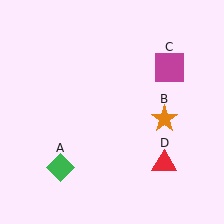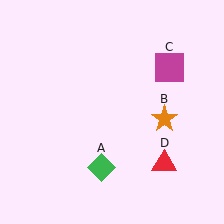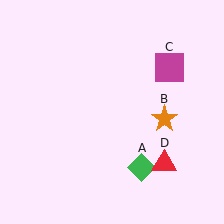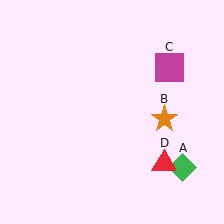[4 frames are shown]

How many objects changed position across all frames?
1 object changed position: green diamond (object A).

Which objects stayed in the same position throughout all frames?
Orange star (object B) and magenta square (object C) and red triangle (object D) remained stationary.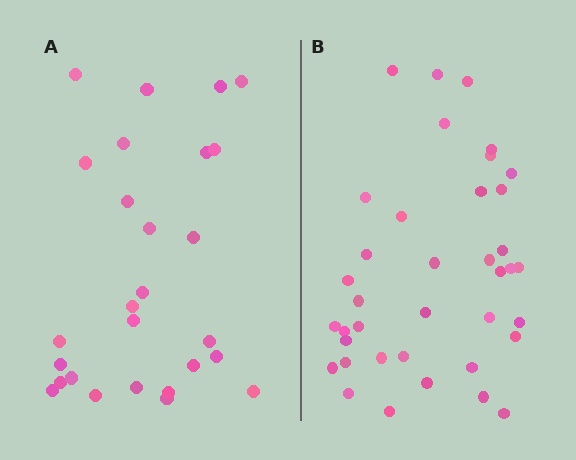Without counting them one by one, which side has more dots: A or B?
Region B (the right region) has more dots.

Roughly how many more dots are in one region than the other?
Region B has roughly 12 or so more dots than region A.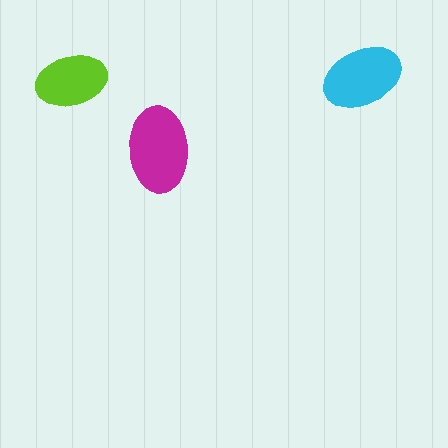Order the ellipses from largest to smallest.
the magenta one, the cyan one, the lime one.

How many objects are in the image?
There are 3 objects in the image.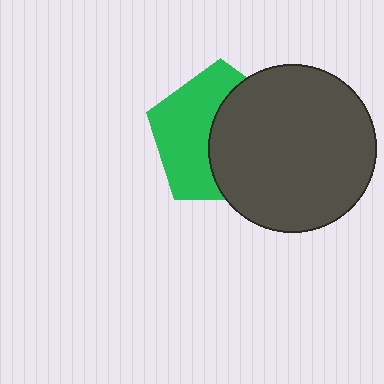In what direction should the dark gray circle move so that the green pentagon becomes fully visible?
The dark gray circle should move right. That is the shortest direction to clear the overlap and leave the green pentagon fully visible.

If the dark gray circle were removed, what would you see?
You would see the complete green pentagon.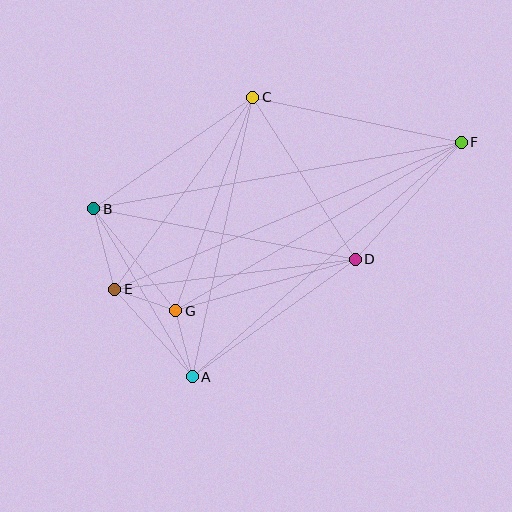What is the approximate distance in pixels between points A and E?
The distance between A and E is approximately 117 pixels.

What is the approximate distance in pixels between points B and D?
The distance between B and D is approximately 266 pixels.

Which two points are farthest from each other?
Points E and F are farthest from each other.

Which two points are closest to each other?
Points E and G are closest to each other.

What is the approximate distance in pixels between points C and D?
The distance between C and D is approximately 191 pixels.